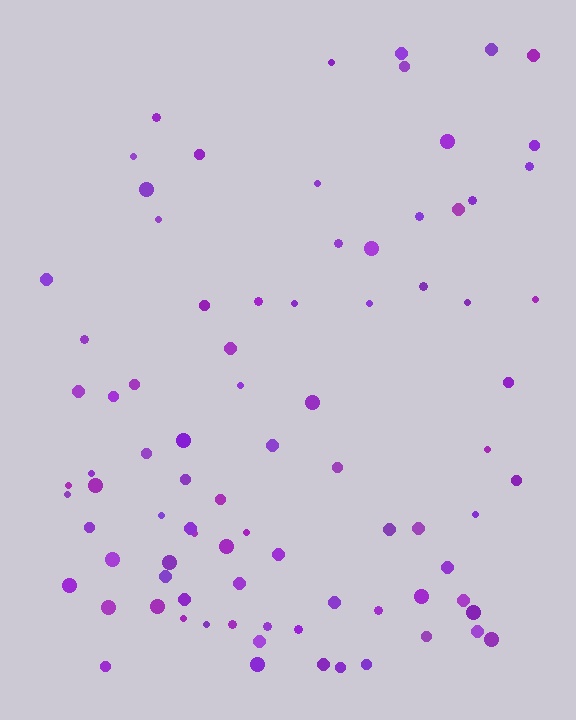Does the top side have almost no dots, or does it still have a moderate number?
Still a moderate number, just noticeably fewer than the bottom.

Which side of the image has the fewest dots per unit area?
The top.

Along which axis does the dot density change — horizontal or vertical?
Vertical.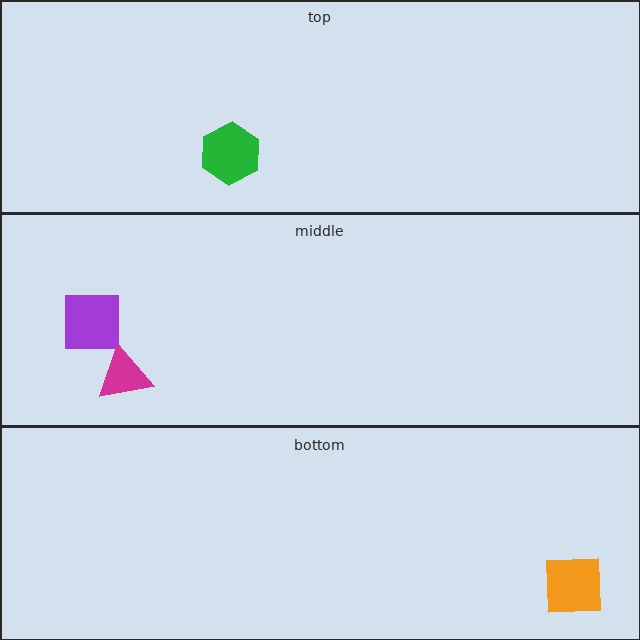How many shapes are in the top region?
1.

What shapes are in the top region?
The green hexagon.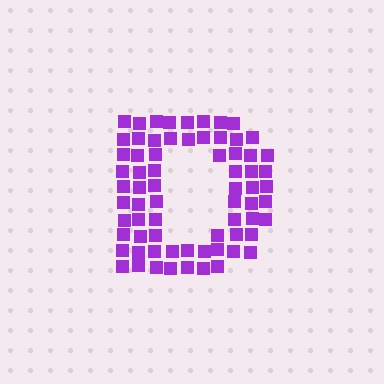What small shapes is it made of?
It is made of small squares.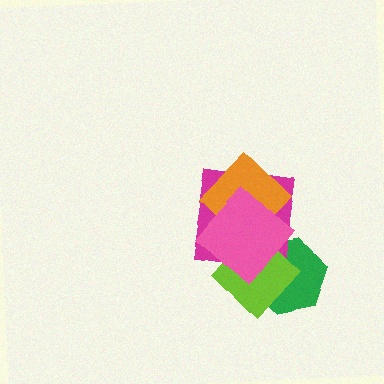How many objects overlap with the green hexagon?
3 objects overlap with the green hexagon.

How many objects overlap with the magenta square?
4 objects overlap with the magenta square.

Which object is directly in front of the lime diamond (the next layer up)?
The orange diamond is directly in front of the lime diamond.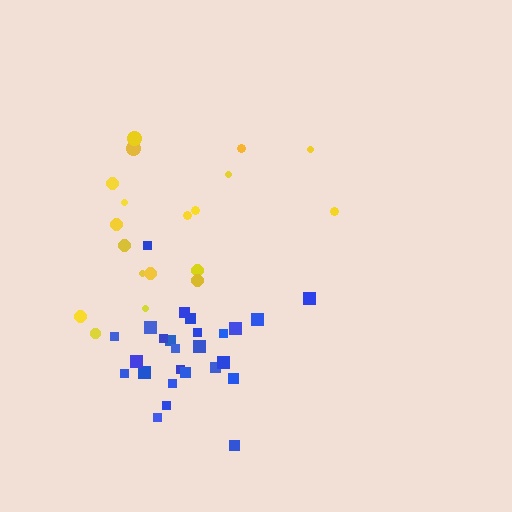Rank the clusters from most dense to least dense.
blue, yellow.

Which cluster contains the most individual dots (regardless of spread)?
Blue (26).